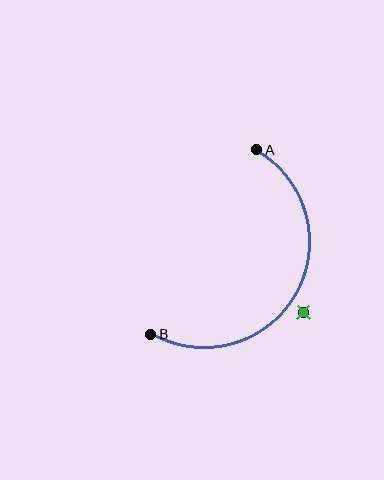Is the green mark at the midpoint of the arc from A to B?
No — the green mark does not lie on the arc at all. It sits slightly outside the curve.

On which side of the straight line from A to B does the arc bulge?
The arc bulges to the right of the straight line connecting A and B.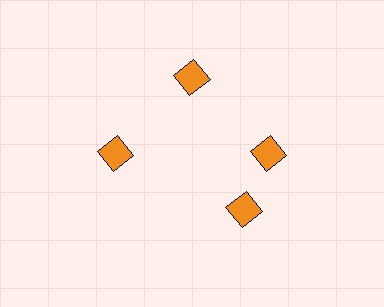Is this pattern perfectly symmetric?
No. The 4 orange diamonds are arranged in a ring, but one element near the 6 o'clock position is rotated out of alignment along the ring, breaking the 4-fold rotational symmetry.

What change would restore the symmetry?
The symmetry would be restored by rotating it back into even spacing with its neighbors so that all 4 diamonds sit at equal angles and equal distance from the center.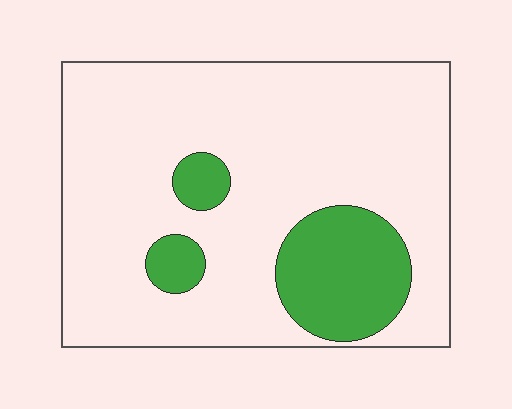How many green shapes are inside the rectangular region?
3.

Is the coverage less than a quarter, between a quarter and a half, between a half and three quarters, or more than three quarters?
Less than a quarter.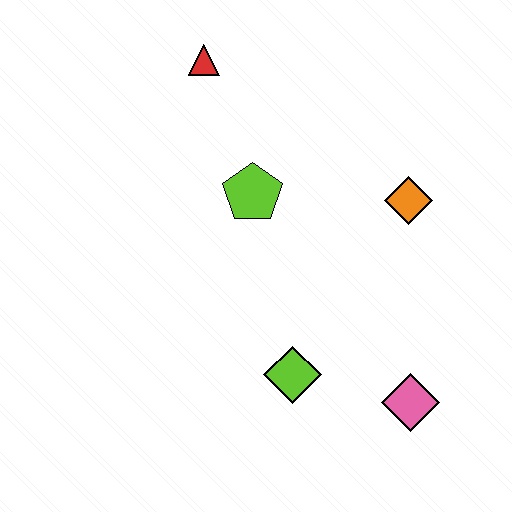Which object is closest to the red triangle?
The lime pentagon is closest to the red triangle.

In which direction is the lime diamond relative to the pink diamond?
The lime diamond is to the left of the pink diamond.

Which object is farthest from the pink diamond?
The red triangle is farthest from the pink diamond.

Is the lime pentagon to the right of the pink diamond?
No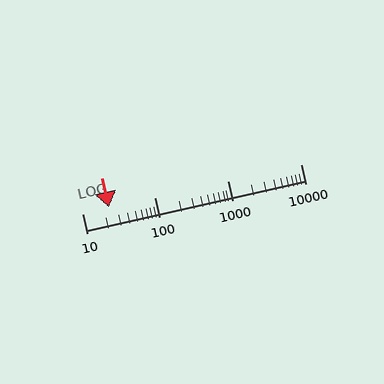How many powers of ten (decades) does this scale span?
The scale spans 3 decades, from 10 to 10000.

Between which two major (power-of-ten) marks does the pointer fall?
The pointer is between 10 and 100.